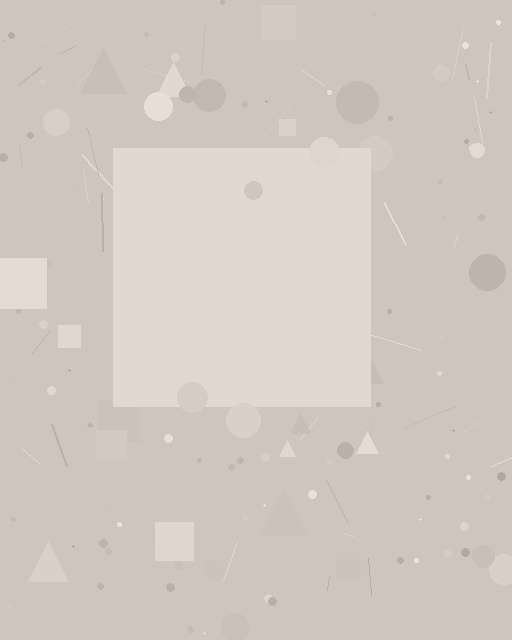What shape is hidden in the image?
A square is hidden in the image.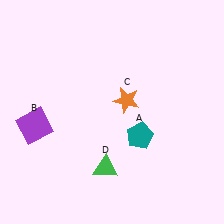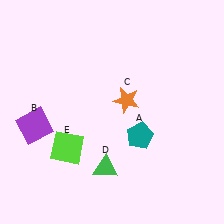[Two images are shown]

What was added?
A lime square (E) was added in Image 2.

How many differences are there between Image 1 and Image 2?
There is 1 difference between the two images.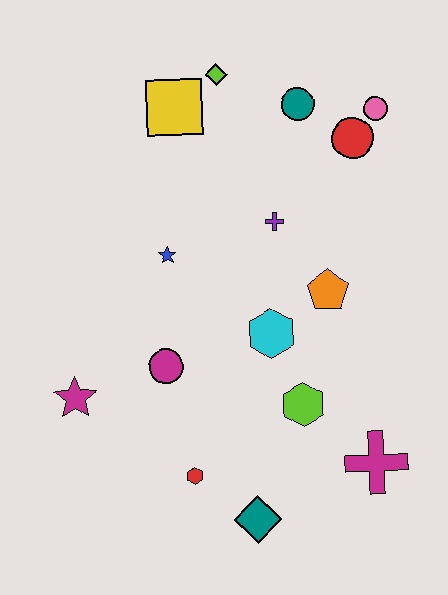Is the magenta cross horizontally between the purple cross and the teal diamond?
No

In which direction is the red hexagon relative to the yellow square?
The red hexagon is below the yellow square.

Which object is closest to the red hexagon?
The teal diamond is closest to the red hexagon.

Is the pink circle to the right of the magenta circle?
Yes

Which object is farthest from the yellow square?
The teal diamond is farthest from the yellow square.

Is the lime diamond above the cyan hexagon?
Yes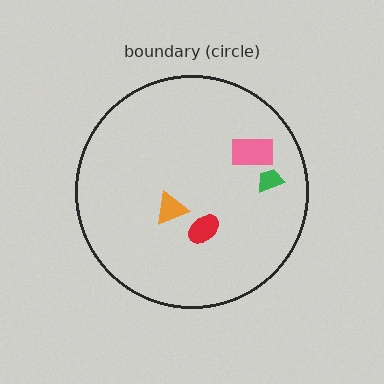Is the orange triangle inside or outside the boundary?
Inside.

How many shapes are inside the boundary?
4 inside, 0 outside.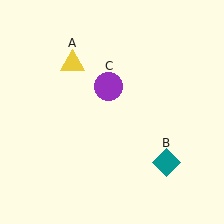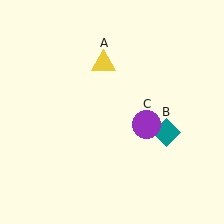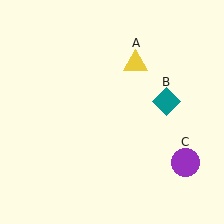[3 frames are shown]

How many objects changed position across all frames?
3 objects changed position: yellow triangle (object A), teal diamond (object B), purple circle (object C).